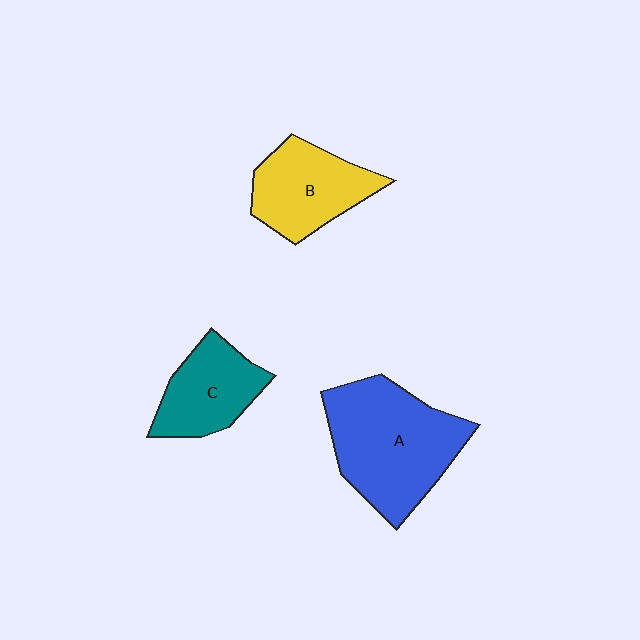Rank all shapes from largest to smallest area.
From largest to smallest: A (blue), B (yellow), C (teal).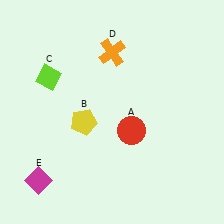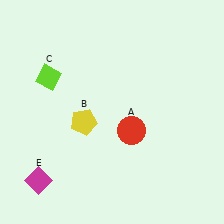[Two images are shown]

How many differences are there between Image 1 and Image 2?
There is 1 difference between the two images.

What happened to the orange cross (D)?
The orange cross (D) was removed in Image 2. It was in the top-left area of Image 1.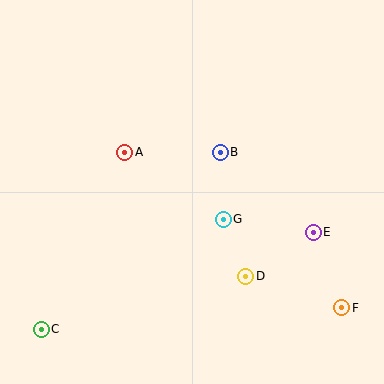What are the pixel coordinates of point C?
Point C is at (41, 329).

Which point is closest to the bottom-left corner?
Point C is closest to the bottom-left corner.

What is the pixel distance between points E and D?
The distance between E and D is 80 pixels.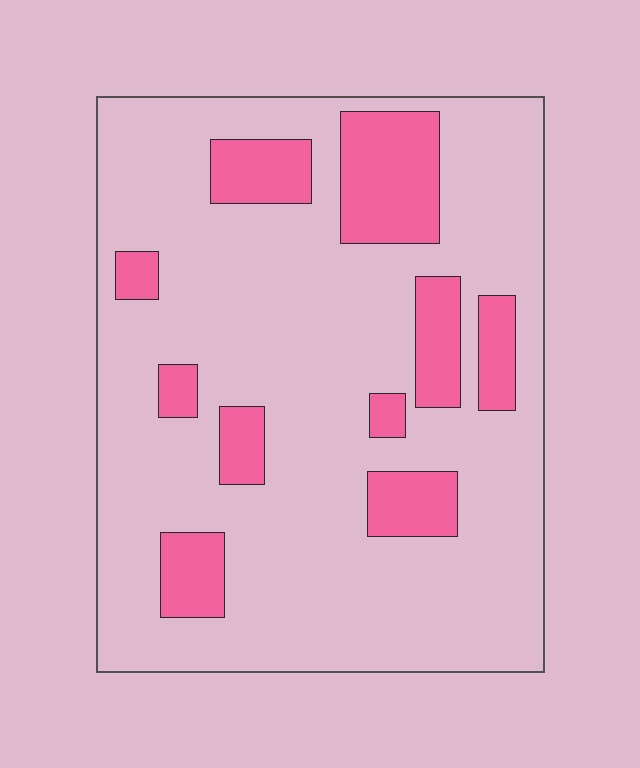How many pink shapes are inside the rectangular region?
10.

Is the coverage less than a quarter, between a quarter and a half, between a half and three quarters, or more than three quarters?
Less than a quarter.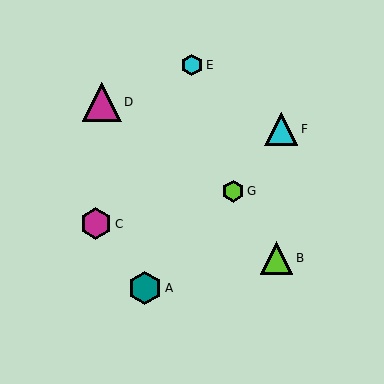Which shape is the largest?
The magenta triangle (labeled D) is the largest.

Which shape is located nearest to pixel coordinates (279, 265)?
The lime triangle (labeled B) at (276, 258) is nearest to that location.